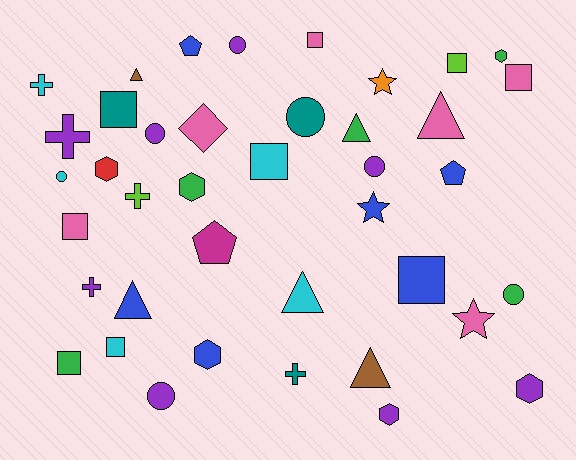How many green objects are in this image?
There are 5 green objects.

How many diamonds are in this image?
There is 1 diamond.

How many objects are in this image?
There are 40 objects.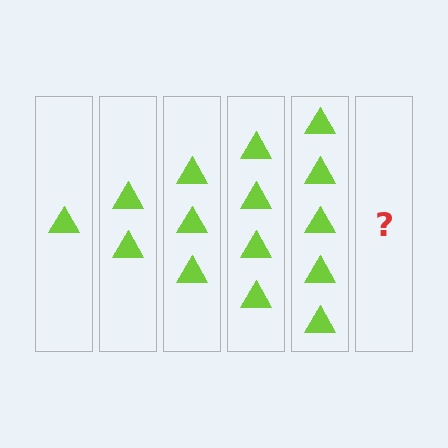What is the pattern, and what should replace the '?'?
The pattern is that each step adds one more triangle. The '?' should be 6 triangles.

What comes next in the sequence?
The next element should be 6 triangles.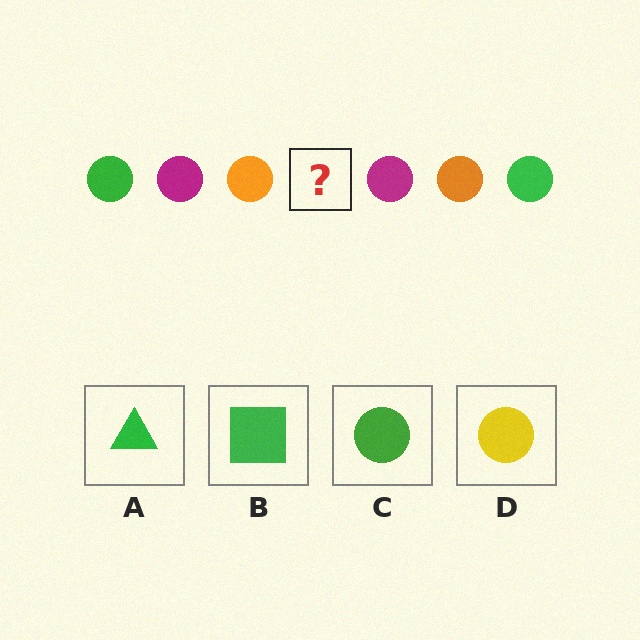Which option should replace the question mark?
Option C.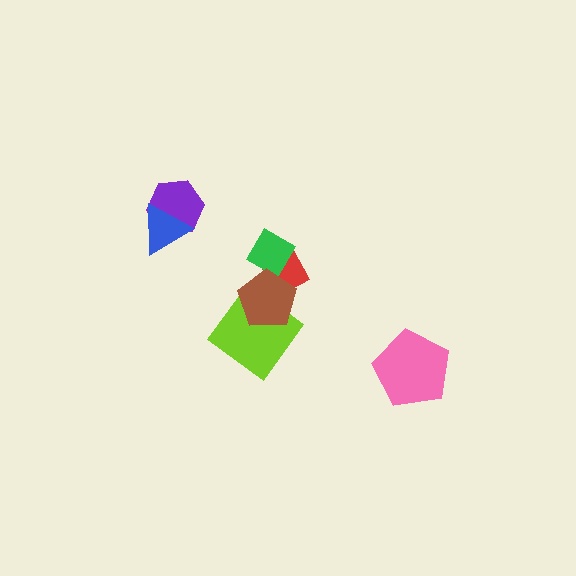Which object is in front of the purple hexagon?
The blue triangle is in front of the purple hexagon.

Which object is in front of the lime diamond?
The brown pentagon is in front of the lime diamond.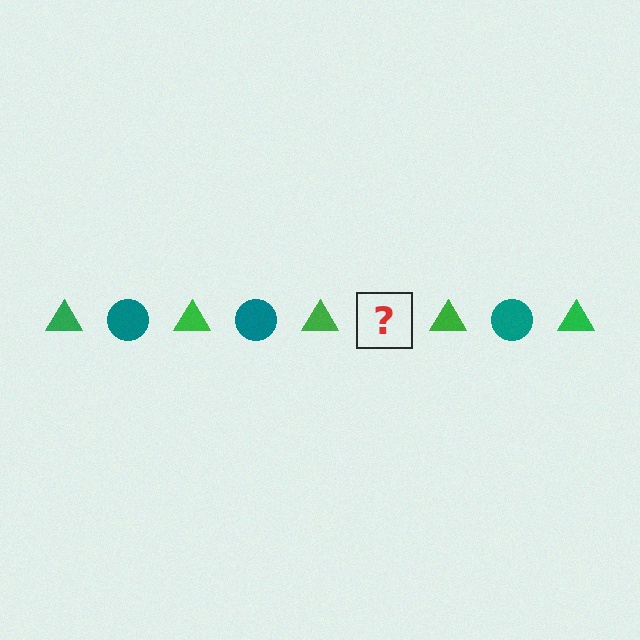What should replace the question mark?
The question mark should be replaced with a teal circle.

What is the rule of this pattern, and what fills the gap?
The rule is that the pattern alternates between green triangle and teal circle. The gap should be filled with a teal circle.